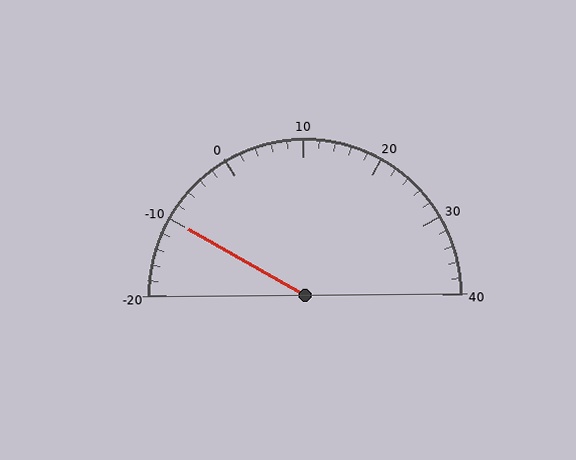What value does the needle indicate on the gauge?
The needle indicates approximately -10.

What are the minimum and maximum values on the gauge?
The gauge ranges from -20 to 40.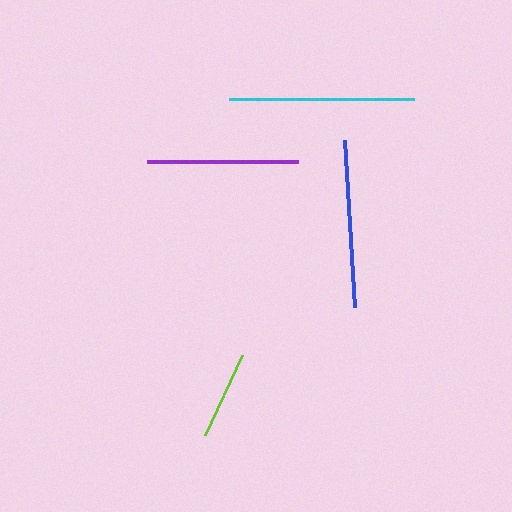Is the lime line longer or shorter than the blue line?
The blue line is longer than the lime line.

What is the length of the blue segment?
The blue segment is approximately 168 pixels long.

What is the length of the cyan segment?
The cyan segment is approximately 185 pixels long.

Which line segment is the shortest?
The lime line is the shortest at approximately 88 pixels.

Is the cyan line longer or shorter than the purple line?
The cyan line is longer than the purple line.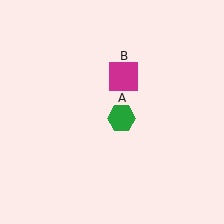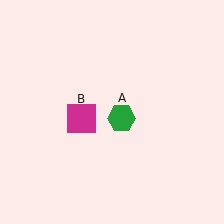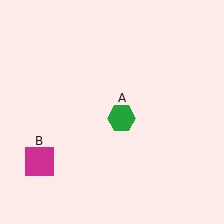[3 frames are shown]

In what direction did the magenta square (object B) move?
The magenta square (object B) moved down and to the left.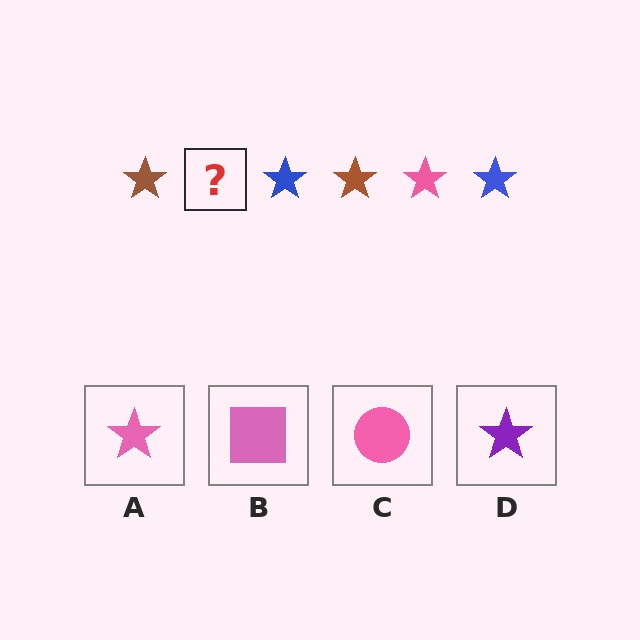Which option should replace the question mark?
Option A.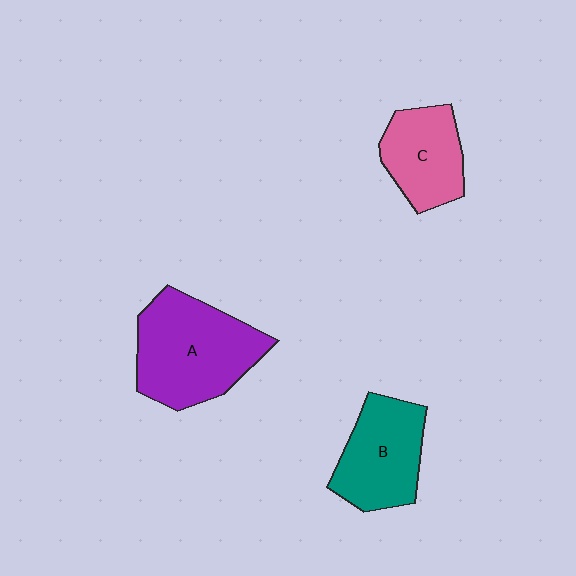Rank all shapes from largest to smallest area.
From largest to smallest: A (purple), B (teal), C (pink).